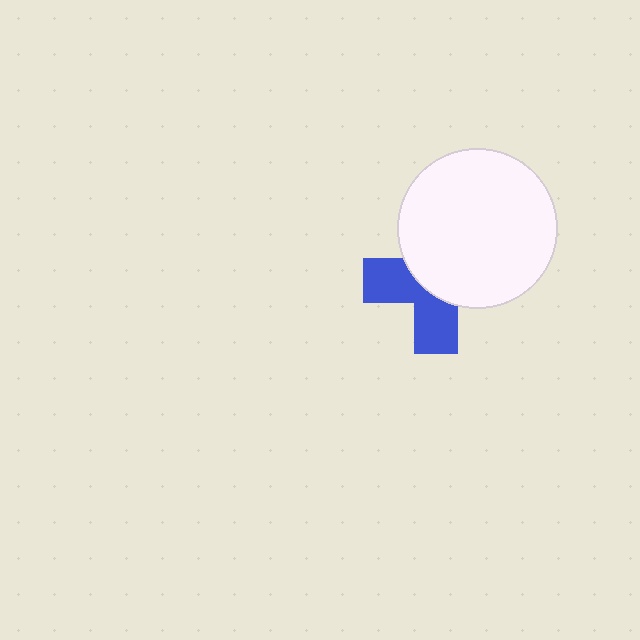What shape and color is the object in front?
The object in front is a white circle.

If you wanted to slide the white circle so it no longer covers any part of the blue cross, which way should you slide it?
Slide it toward the upper-right — that is the most direct way to separate the two shapes.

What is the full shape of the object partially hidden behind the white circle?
The partially hidden object is a blue cross.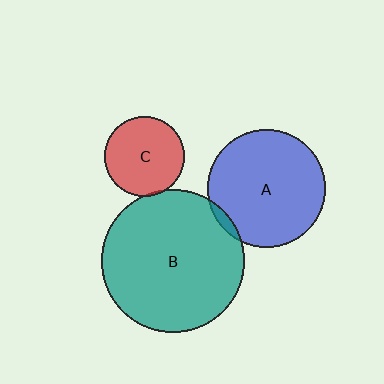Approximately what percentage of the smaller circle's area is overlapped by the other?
Approximately 5%.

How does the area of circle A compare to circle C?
Approximately 2.1 times.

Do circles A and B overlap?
Yes.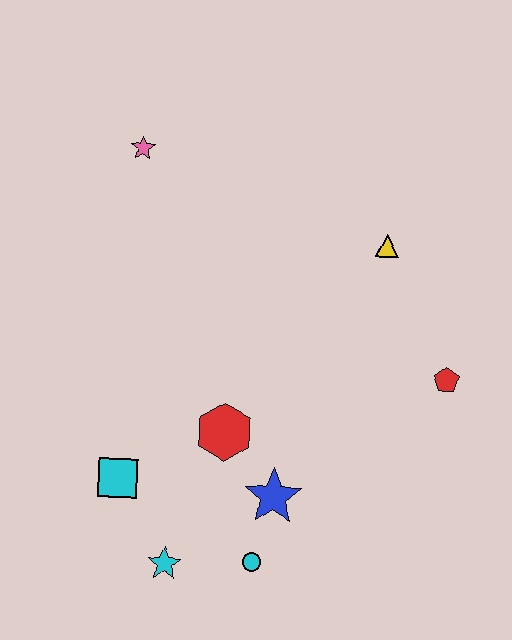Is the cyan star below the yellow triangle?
Yes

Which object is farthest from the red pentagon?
The pink star is farthest from the red pentagon.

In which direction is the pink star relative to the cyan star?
The pink star is above the cyan star.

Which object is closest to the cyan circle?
The blue star is closest to the cyan circle.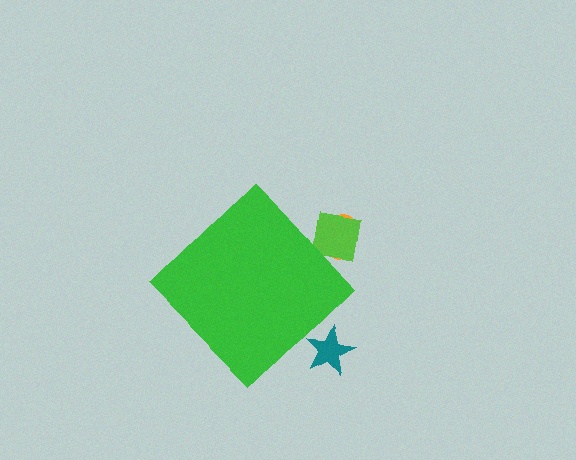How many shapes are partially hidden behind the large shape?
3 shapes are partially hidden.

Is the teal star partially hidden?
Yes, the teal star is partially hidden behind the green diamond.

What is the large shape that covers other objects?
A green diamond.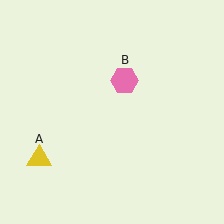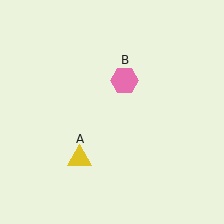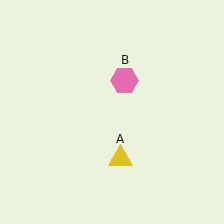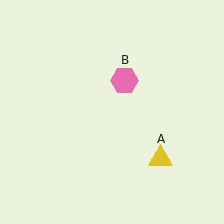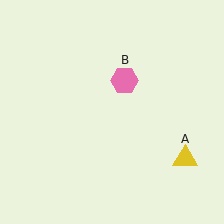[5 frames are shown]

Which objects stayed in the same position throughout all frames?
Pink hexagon (object B) remained stationary.